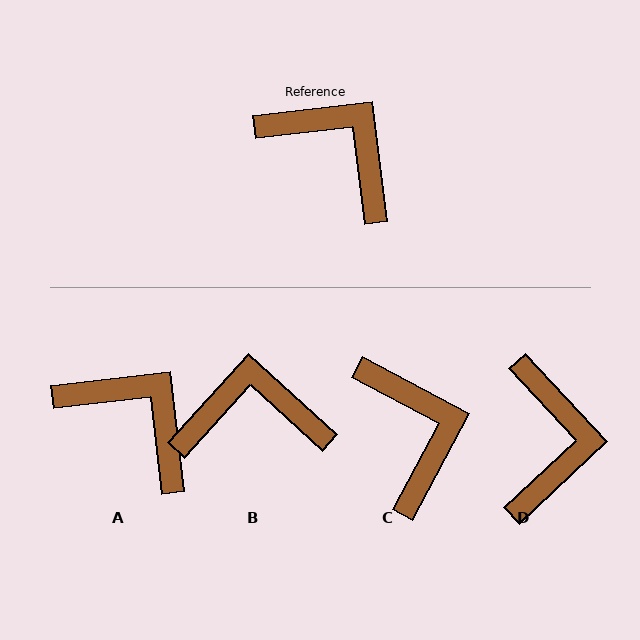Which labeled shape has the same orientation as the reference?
A.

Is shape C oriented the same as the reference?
No, it is off by about 35 degrees.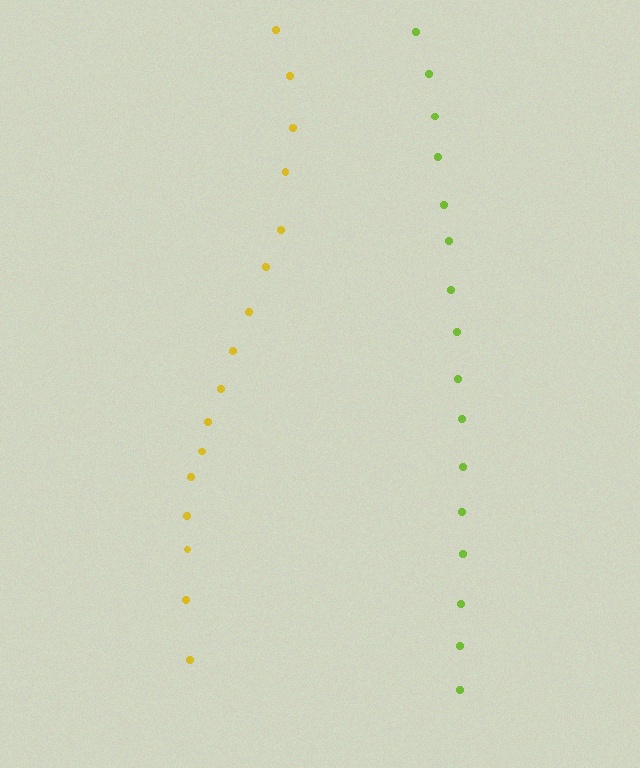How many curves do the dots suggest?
There are 2 distinct paths.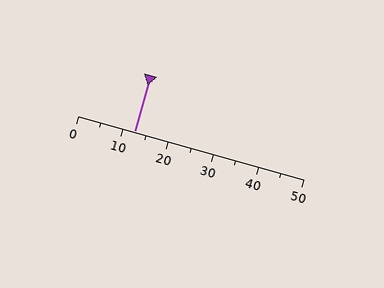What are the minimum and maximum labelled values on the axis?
The axis runs from 0 to 50.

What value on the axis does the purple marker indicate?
The marker indicates approximately 12.5.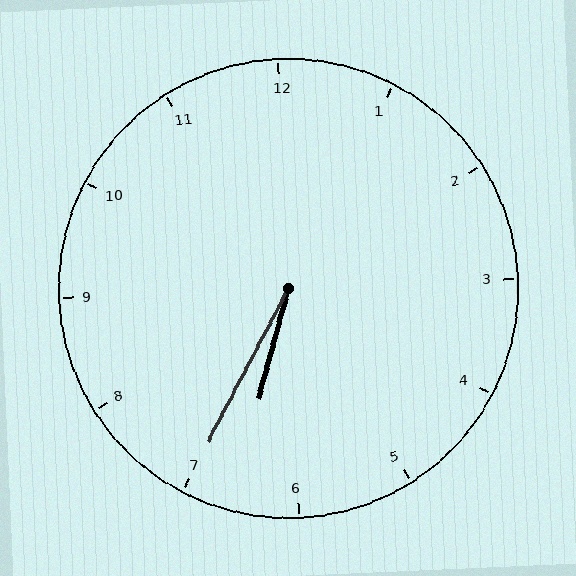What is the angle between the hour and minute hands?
Approximately 12 degrees.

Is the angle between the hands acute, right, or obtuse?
It is acute.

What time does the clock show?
6:35.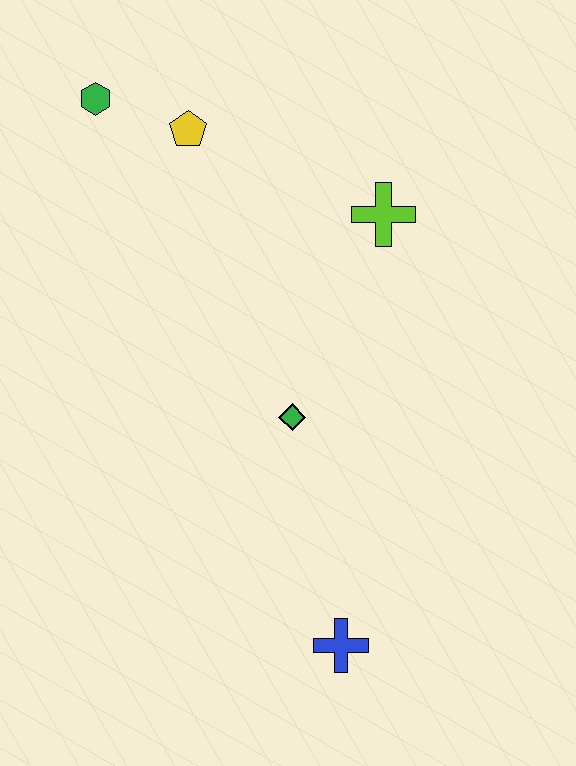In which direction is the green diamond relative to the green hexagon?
The green diamond is below the green hexagon.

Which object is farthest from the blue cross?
The green hexagon is farthest from the blue cross.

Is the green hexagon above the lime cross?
Yes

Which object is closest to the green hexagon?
The yellow pentagon is closest to the green hexagon.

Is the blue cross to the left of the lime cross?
Yes